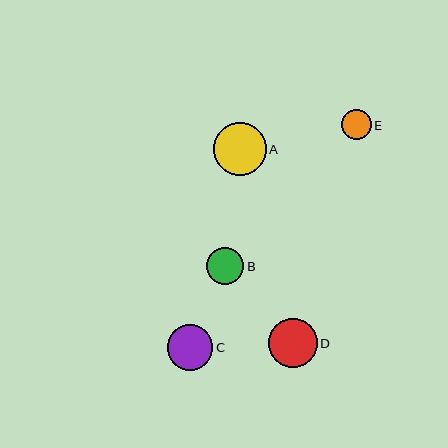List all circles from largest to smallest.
From largest to smallest: A, D, C, B, E.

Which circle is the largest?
Circle A is the largest with a size of approximately 53 pixels.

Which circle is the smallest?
Circle E is the smallest with a size of approximately 30 pixels.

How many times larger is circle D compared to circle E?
Circle D is approximately 1.6 times the size of circle E.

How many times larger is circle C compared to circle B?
Circle C is approximately 1.2 times the size of circle B.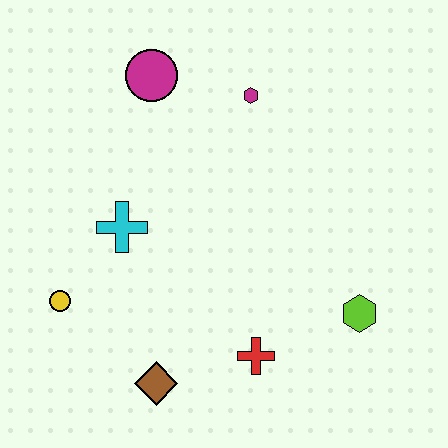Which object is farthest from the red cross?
The magenta circle is farthest from the red cross.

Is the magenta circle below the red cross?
No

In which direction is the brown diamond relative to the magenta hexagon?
The brown diamond is below the magenta hexagon.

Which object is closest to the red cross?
The brown diamond is closest to the red cross.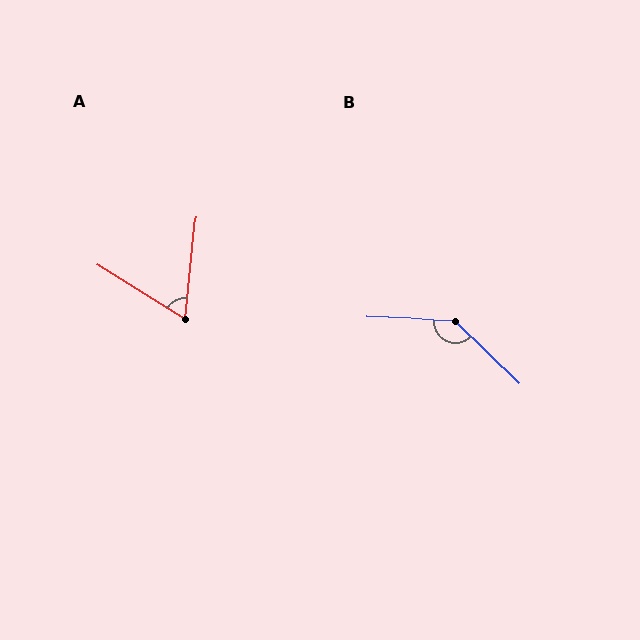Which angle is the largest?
B, at approximately 139 degrees.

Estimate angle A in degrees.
Approximately 64 degrees.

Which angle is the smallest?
A, at approximately 64 degrees.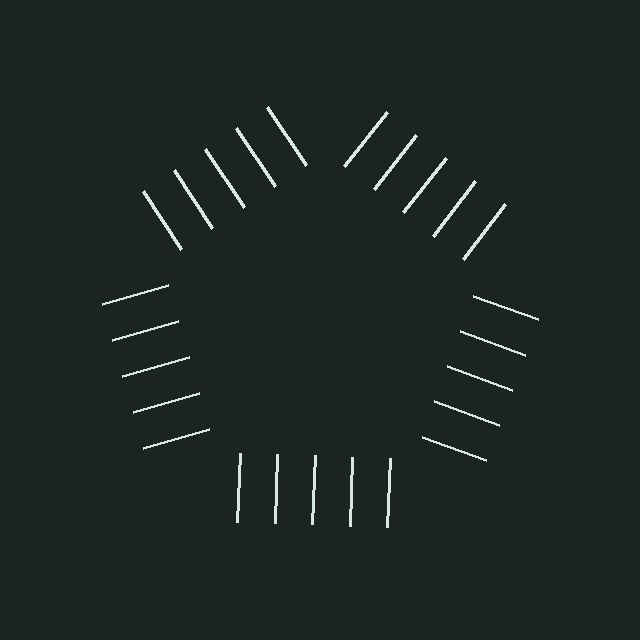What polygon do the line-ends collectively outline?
An illusory pentagon — the line segments terminate on its edges but no continuous stroke is drawn.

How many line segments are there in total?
25 — 5 along each of the 5 edges.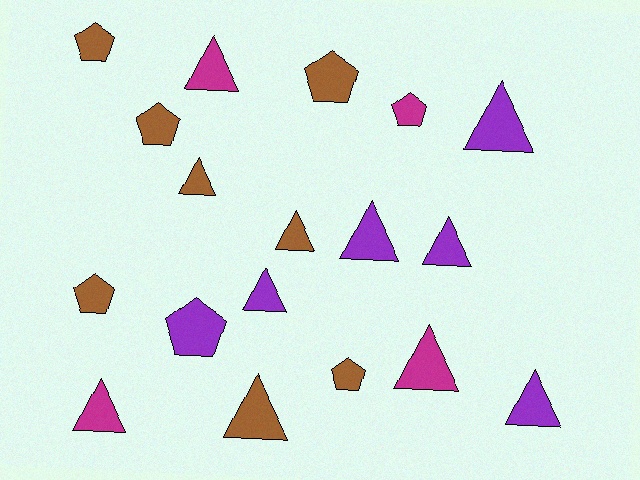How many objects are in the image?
There are 18 objects.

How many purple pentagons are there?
There is 1 purple pentagon.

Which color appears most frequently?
Brown, with 8 objects.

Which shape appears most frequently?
Triangle, with 11 objects.